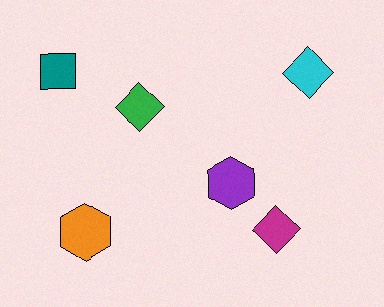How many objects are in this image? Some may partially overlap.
There are 6 objects.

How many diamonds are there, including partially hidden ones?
There are 3 diamonds.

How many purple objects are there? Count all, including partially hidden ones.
There is 1 purple object.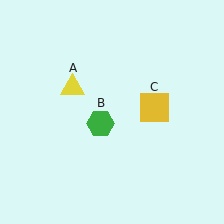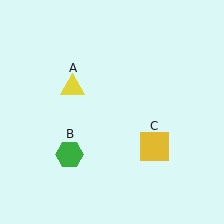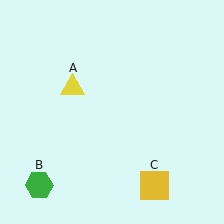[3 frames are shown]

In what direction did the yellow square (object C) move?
The yellow square (object C) moved down.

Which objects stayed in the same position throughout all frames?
Yellow triangle (object A) remained stationary.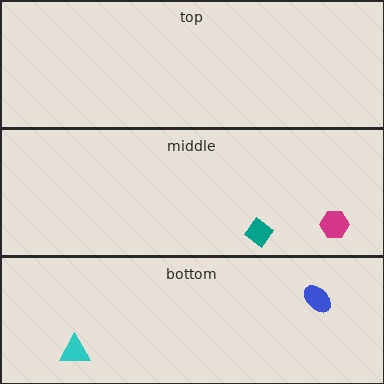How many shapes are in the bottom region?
2.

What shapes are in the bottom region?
The cyan triangle, the blue ellipse.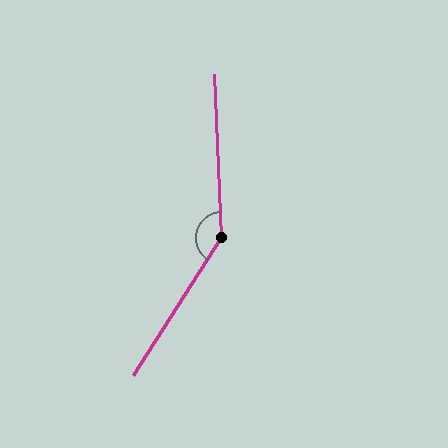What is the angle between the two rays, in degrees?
Approximately 145 degrees.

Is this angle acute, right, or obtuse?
It is obtuse.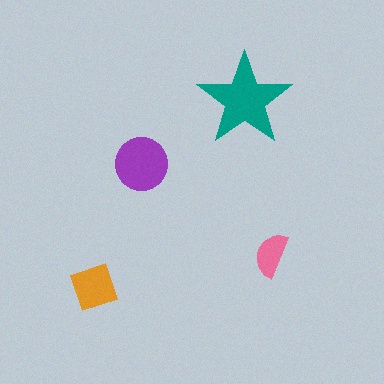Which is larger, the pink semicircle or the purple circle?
The purple circle.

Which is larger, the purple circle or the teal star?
The teal star.